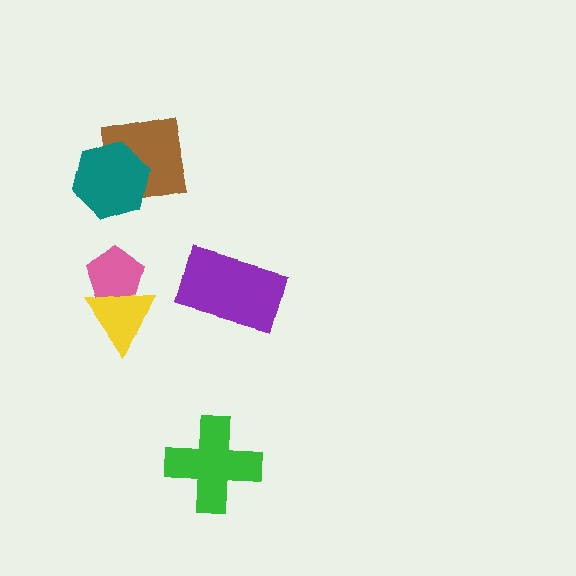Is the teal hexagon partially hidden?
No, no other shape covers it.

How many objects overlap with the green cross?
0 objects overlap with the green cross.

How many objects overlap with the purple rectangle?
0 objects overlap with the purple rectangle.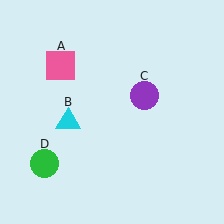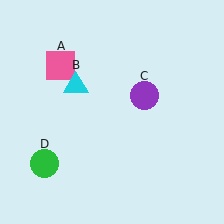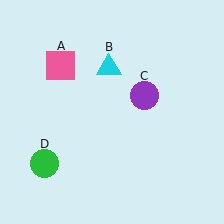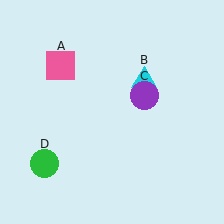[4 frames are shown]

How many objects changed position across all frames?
1 object changed position: cyan triangle (object B).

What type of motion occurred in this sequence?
The cyan triangle (object B) rotated clockwise around the center of the scene.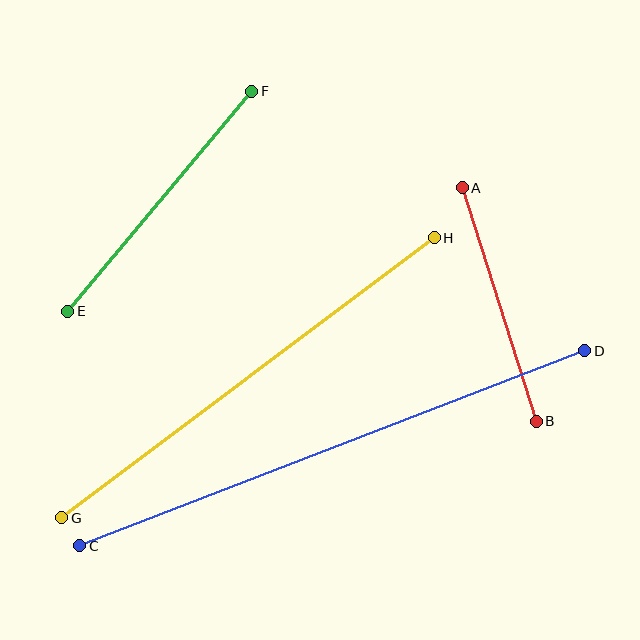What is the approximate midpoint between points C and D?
The midpoint is at approximately (332, 448) pixels.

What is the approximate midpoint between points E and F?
The midpoint is at approximately (160, 201) pixels.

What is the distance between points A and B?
The distance is approximately 245 pixels.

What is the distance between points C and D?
The distance is approximately 541 pixels.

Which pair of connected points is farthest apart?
Points C and D are farthest apart.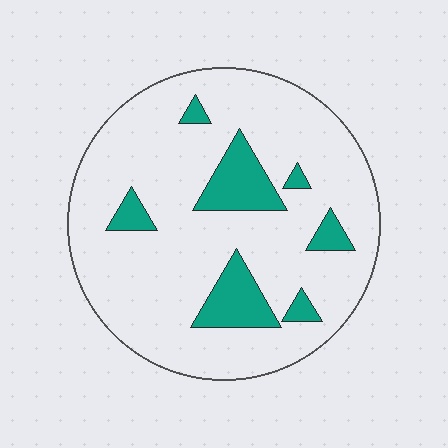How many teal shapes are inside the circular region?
7.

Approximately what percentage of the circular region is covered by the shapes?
Approximately 15%.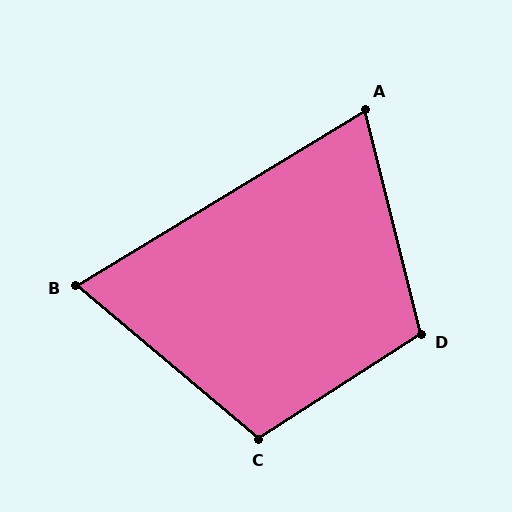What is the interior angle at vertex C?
Approximately 107 degrees (obtuse).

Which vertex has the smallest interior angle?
B, at approximately 71 degrees.